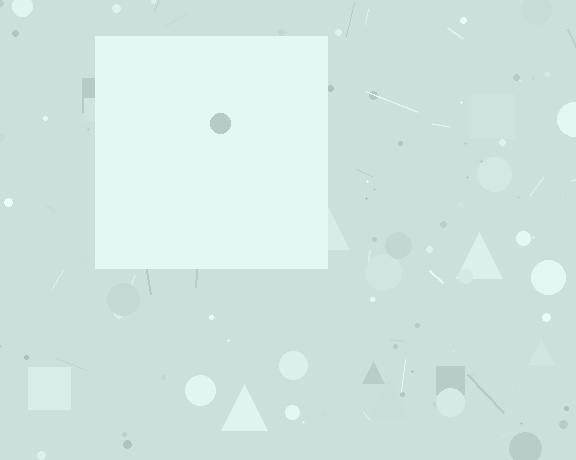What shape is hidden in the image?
A square is hidden in the image.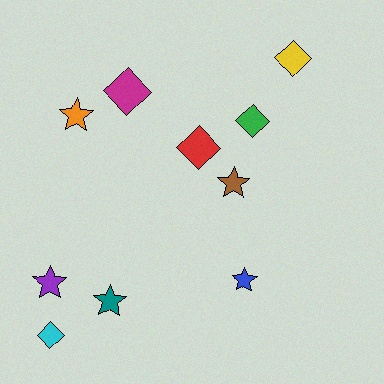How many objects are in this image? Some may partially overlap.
There are 10 objects.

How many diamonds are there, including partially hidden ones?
There are 5 diamonds.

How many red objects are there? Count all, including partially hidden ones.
There is 1 red object.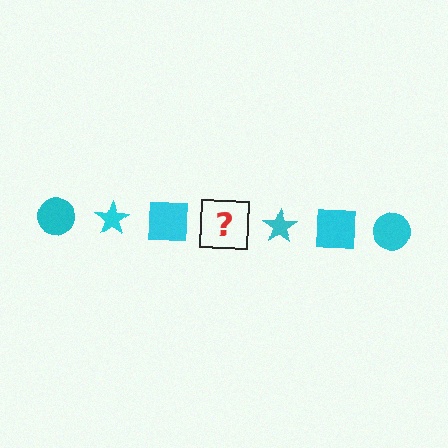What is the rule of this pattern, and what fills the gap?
The rule is that the pattern cycles through circle, star, square shapes in cyan. The gap should be filled with a cyan circle.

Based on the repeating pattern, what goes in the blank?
The blank should be a cyan circle.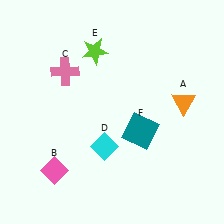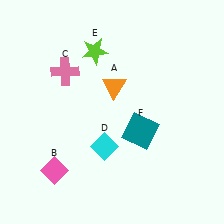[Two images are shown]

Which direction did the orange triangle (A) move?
The orange triangle (A) moved left.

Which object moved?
The orange triangle (A) moved left.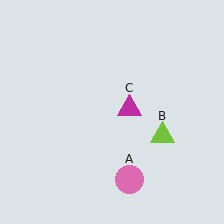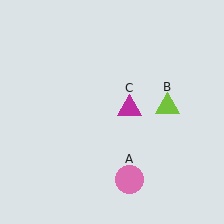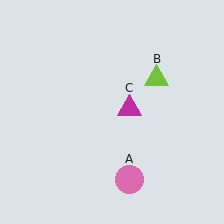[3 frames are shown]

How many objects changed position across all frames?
1 object changed position: lime triangle (object B).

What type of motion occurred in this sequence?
The lime triangle (object B) rotated counterclockwise around the center of the scene.